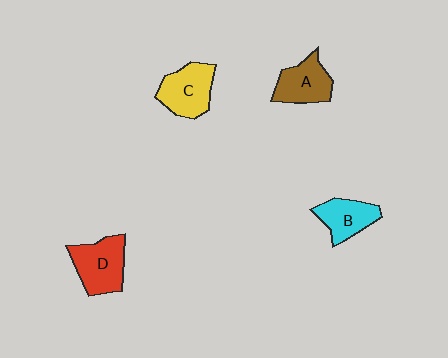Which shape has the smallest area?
Shape B (cyan).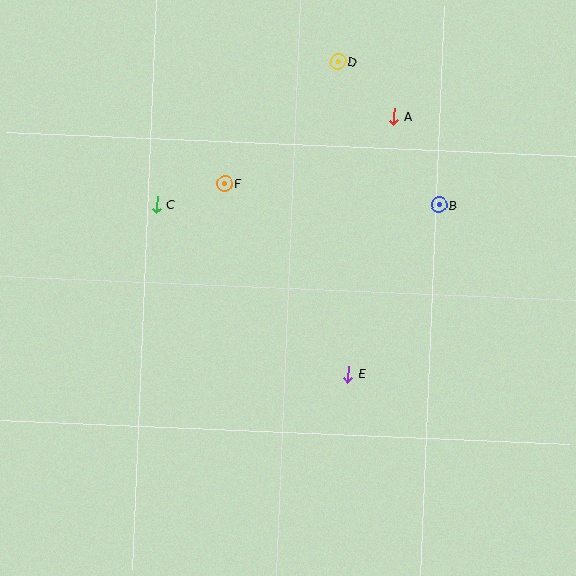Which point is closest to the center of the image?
Point E at (348, 374) is closest to the center.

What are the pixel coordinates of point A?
Point A is at (394, 117).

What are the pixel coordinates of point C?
Point C is at (156, 205).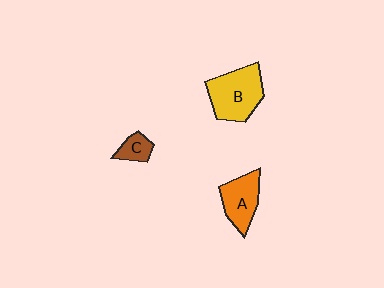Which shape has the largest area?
Shape B (yellow).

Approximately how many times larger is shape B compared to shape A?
Approximately 1.4 times.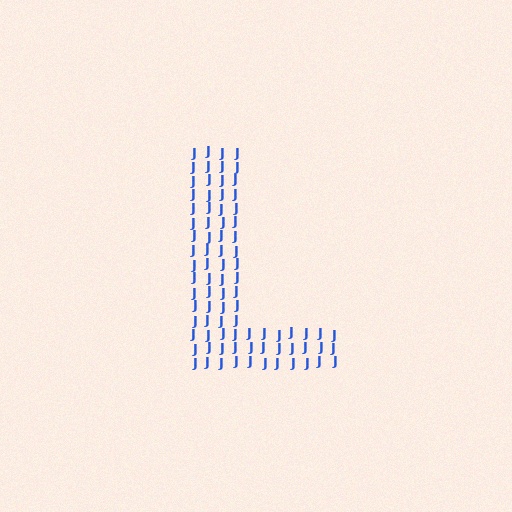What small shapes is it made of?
It is made of small letter J's.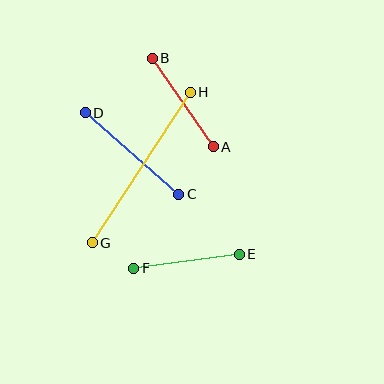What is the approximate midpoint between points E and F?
The midpoint is at approximately (187, 261) pixels.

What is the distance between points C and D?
The distance is approximately 124 pixels.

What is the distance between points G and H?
The distance is approximately 179 pixels.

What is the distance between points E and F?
The distance is approximately 106 pixels.